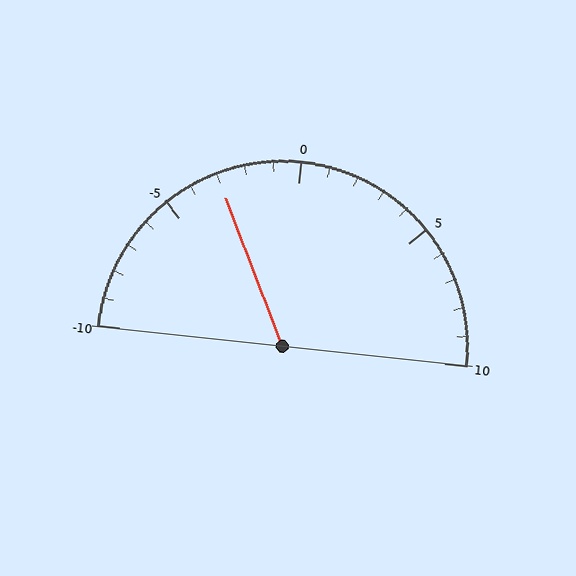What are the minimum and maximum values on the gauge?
The gauge ranges from -10 to 10.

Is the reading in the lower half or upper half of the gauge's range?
The reading is in the lower half of the range (-10 to 10).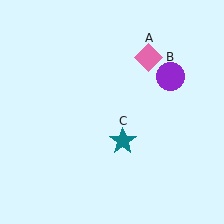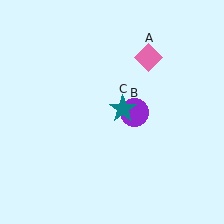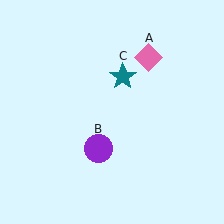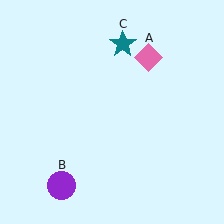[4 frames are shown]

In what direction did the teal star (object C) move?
The teal star (object C) moved up.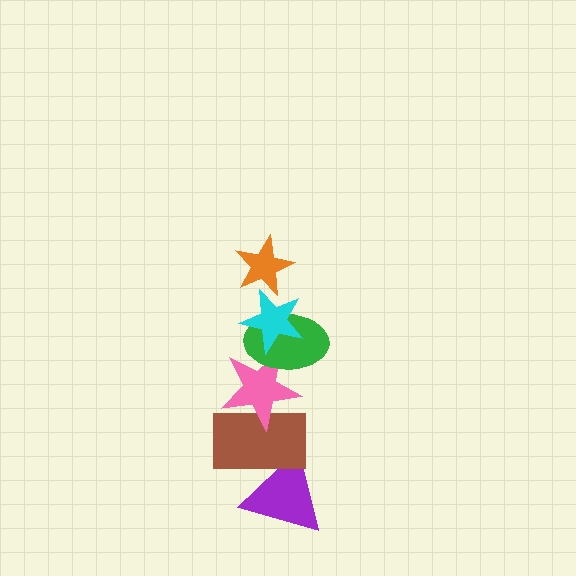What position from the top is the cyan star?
The cyan star is 2nd from the top.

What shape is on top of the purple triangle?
The brown rectangle is on top of the purple triangle.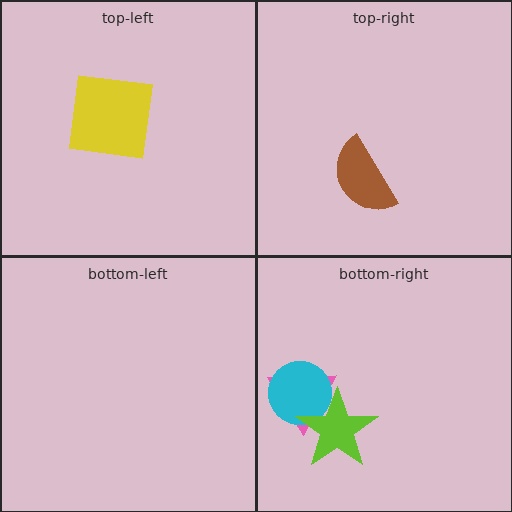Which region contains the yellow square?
The top-left region.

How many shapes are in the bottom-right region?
3.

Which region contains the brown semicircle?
The top-right region.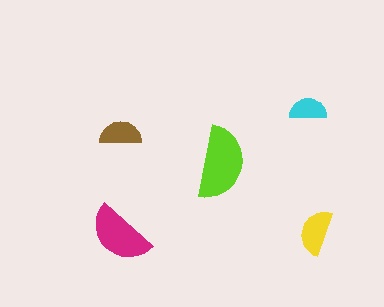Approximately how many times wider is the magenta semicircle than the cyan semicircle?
About 2 times wider.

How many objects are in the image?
There are 5 objects in the image.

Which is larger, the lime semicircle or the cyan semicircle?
The lime one.